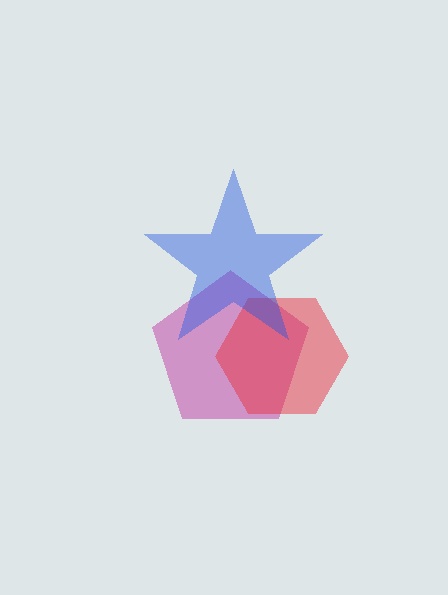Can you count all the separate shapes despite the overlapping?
Yes, there are 3 separate shapes.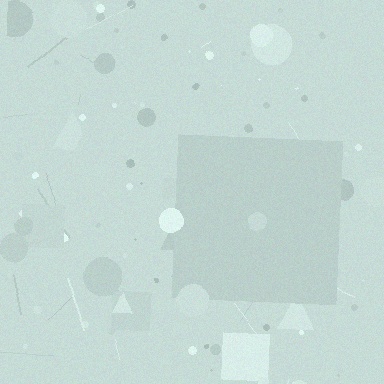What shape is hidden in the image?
A square is hidden in the image.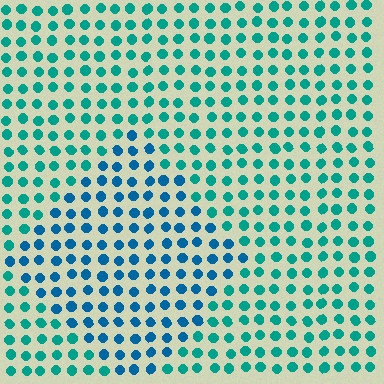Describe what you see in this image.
The image is filled with small teal elements in a uniform arrangement. A diamond-shaped region is visible where the elements are tinted to a slightly different hue, forming a subtle color boundary.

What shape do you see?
I see a diamond.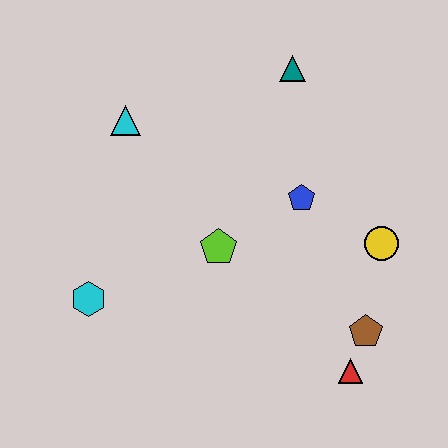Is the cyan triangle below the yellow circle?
No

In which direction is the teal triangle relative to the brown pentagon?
The teal triangle is above the brown pentagon.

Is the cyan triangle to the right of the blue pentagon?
No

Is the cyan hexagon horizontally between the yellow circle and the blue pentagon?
No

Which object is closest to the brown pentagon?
The red triangle is closest to the brown pentagon.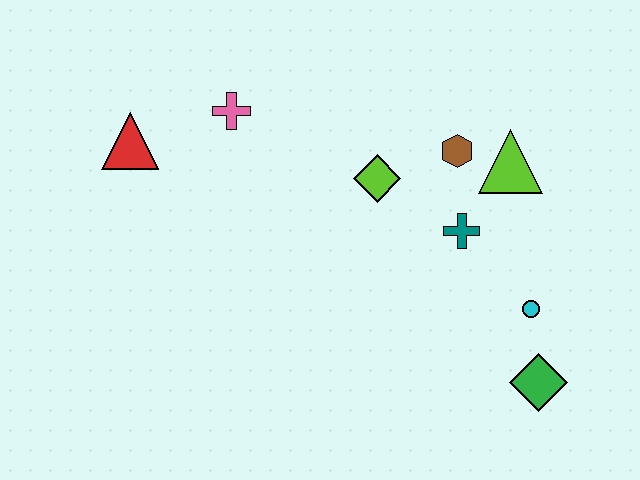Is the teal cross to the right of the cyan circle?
No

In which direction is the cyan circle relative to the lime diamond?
The cyan circle is to the right of the lime diamond.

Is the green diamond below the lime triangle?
Yes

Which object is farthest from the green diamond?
The red triangle is farthest from the green diamond.